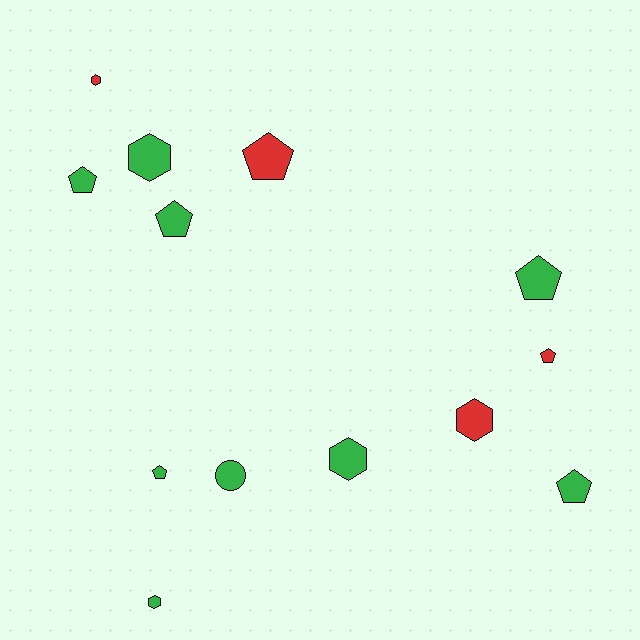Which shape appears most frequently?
Pentagon, with 7 objects.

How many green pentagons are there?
There are 5 green pentagons.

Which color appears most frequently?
Green, with 9 objects.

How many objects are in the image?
There are 13 objects.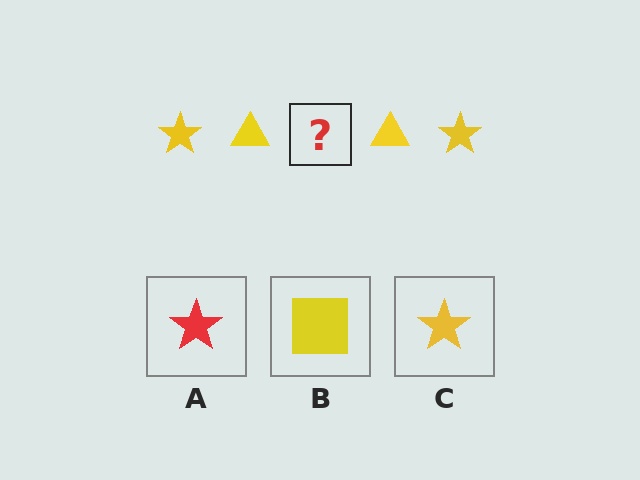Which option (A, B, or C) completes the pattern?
C.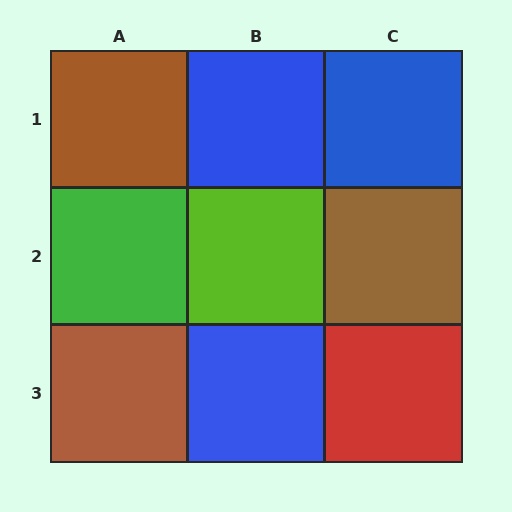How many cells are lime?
1 cell is lime.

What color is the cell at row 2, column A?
Green.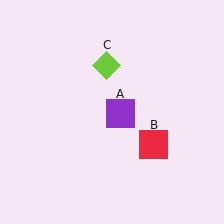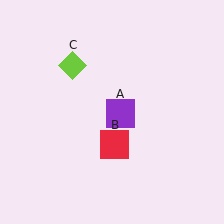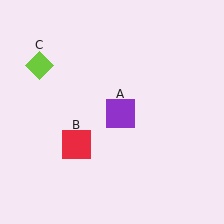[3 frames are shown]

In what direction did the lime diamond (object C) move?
The lime diamond (object C) moved left.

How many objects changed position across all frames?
2 objects changed position: red square (object B), lime diamond (object C).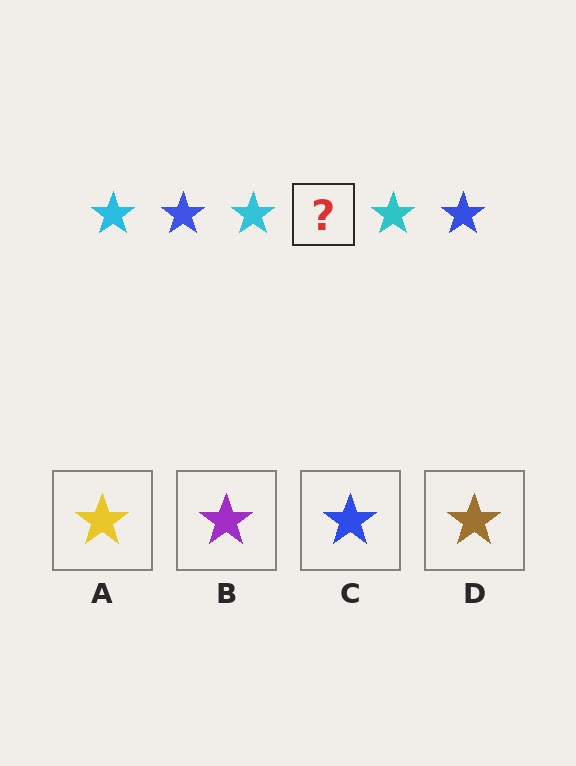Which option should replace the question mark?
Option C.